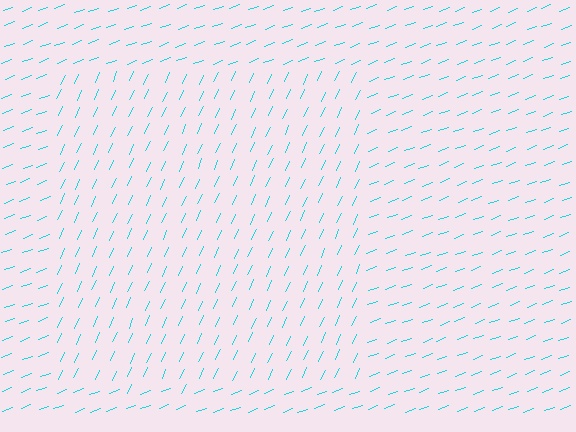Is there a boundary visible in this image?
Yes, there is a texture boundary formed by a change in line orientation.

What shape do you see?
I see a rectangle.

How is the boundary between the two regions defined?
The boundary is defined purely by a change in line orientation (approximately 45 degrees difference). All lines are the same color and thickness.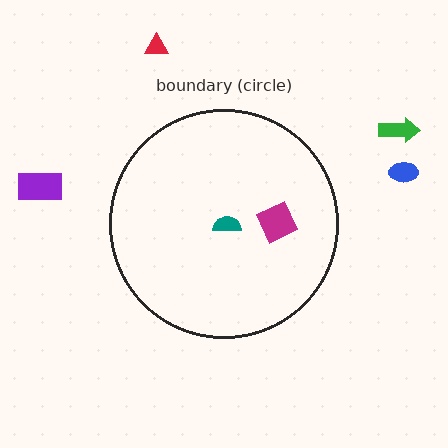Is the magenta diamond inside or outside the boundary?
Inside.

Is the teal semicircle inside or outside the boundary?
Inside.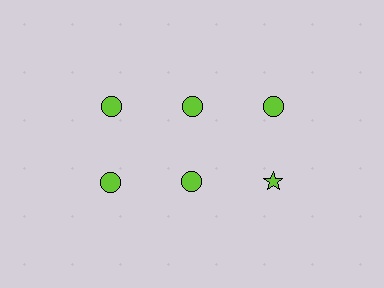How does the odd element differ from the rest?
It has a different shape: star instead of circle.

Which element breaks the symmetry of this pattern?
The lime star in the second row, center column breaks the symmetry. All other shapes are lime circles.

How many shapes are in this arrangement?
There are 6 shapes arranged in a grid pattern.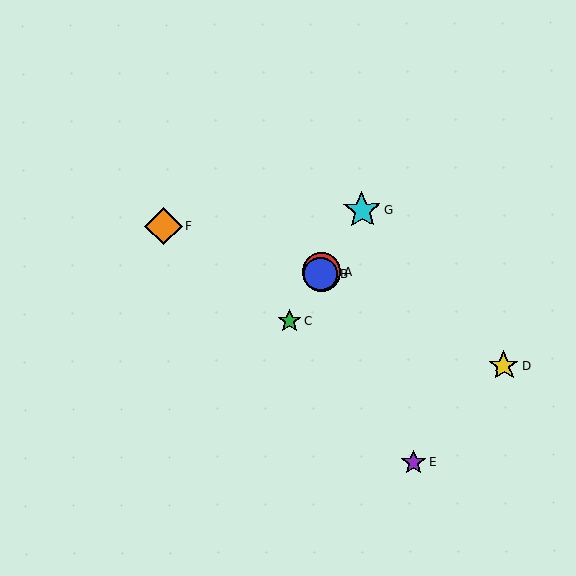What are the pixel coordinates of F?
Object F is at (163, 226).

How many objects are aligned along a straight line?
4 objects (A, B, C, G) are aligned along a straight line.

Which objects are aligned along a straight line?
Objects A, B, C, G are aligned along a straight line.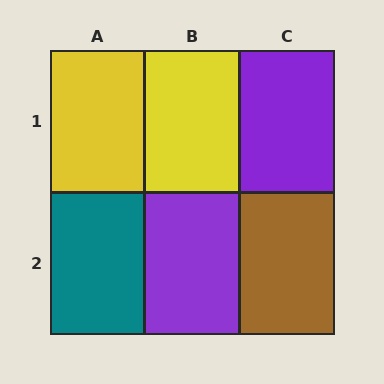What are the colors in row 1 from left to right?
Yellow, yellow, purple.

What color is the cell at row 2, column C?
Brown.